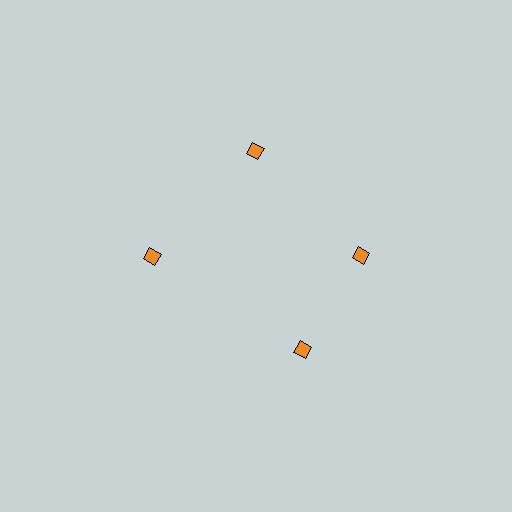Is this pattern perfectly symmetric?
No. The 4 orange diamonds are arranged in a ring, but one element near the 6 o'clock position is rotated out of alignment along the ring, breaking the 4-fold rotational symmetry.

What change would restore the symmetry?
The symmetry would be restored by rotating it back into even spacing with its neighbors so that all 4 diamonds sit at equal angles and equal distance from the center.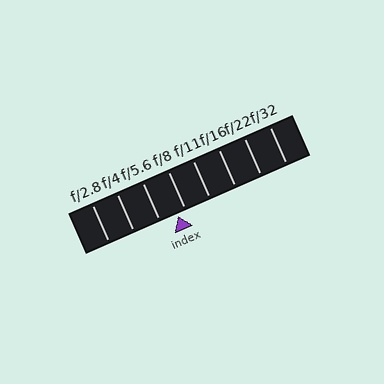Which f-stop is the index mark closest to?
The index mark is closest to f/8.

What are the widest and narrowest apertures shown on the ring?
The widest aperture shown is f/2.8 and the narrowest is f/32.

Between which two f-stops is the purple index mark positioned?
The index mark is between f/5.6 and f/8.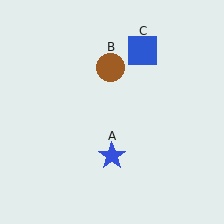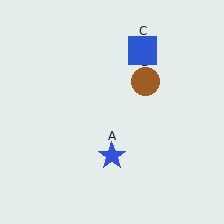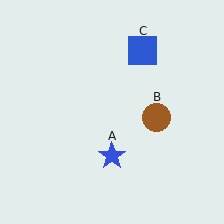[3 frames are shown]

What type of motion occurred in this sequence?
The brown circle (object B) rotated clockwise around the center of the scene.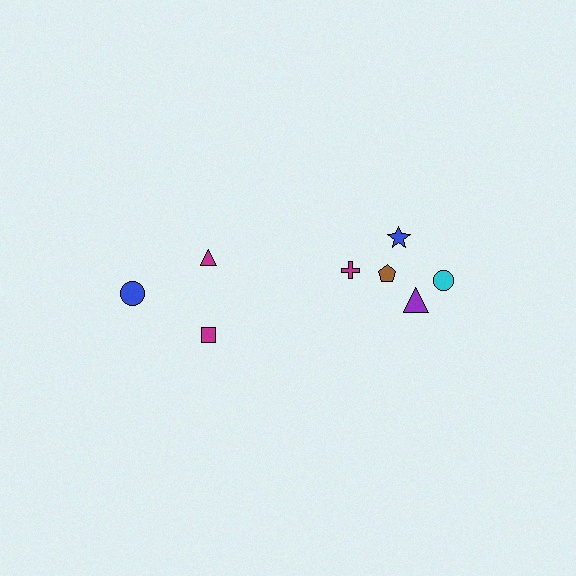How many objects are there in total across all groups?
There are 8 objects.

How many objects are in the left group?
There are 3 objects.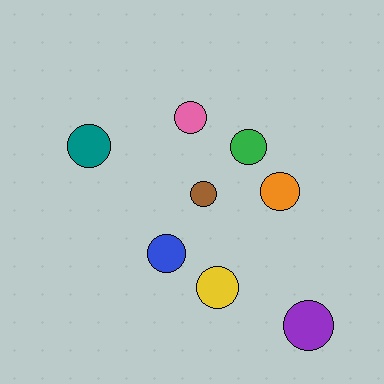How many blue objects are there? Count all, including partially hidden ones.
There is 1 blue object.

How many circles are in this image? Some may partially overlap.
There are 8 circles.